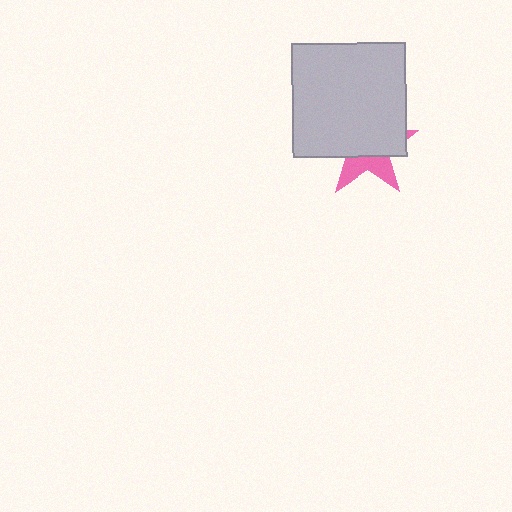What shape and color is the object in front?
The object in front is a light gray square.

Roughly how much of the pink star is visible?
A small part of it is visible (roughly 34%).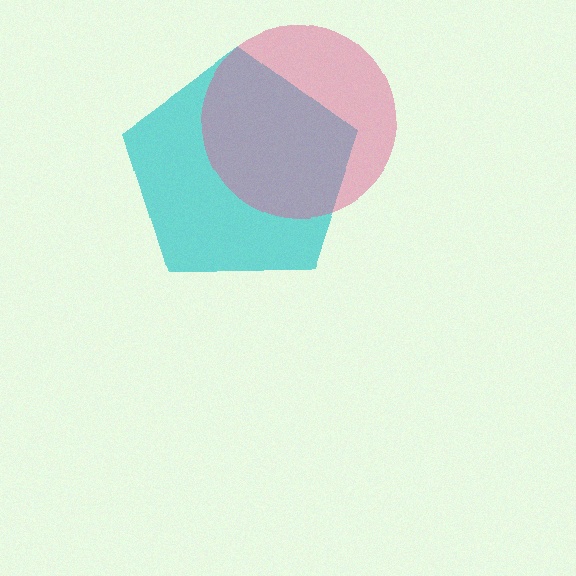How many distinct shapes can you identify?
There are 2 distinct shapes: a cyan pentagon, a pink circle.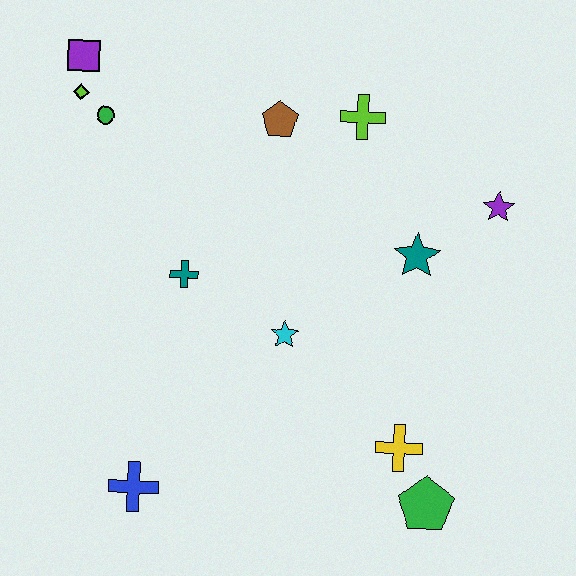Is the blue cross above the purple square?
No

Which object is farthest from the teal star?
The purple square is farthest from the teal star.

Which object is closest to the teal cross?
The cyan star is closest to the teal cross.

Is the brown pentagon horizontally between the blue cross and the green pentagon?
Yes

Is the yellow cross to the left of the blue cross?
No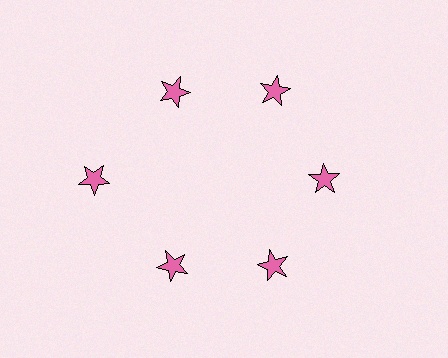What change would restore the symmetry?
The symmetry would be restored by moving it inward, back onto the ring so that all 6 stars sit at equal angles and equal distance from the center.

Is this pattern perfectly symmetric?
No. The 6 pink stars are arranged in a ring, but one element near the 9 o'clock position is pushed outward from the center, breaking the 6-fold rotational symmetry.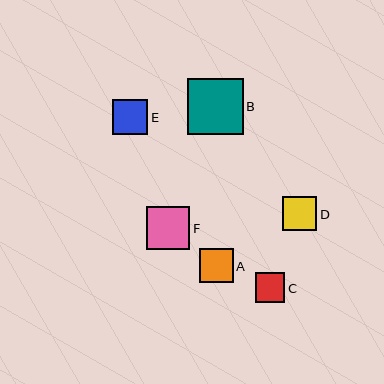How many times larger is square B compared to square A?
Square B is approximately 1.7 times the size of square A.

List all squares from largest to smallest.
From largest to smallest: B, F, E, D, A, C.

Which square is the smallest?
Square C is the smallest with a size of approximately 30 pixels.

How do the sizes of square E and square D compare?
Square E and square D are approximately the same size.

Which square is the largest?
Square B is the largest with a size of approximately 56 pixels.